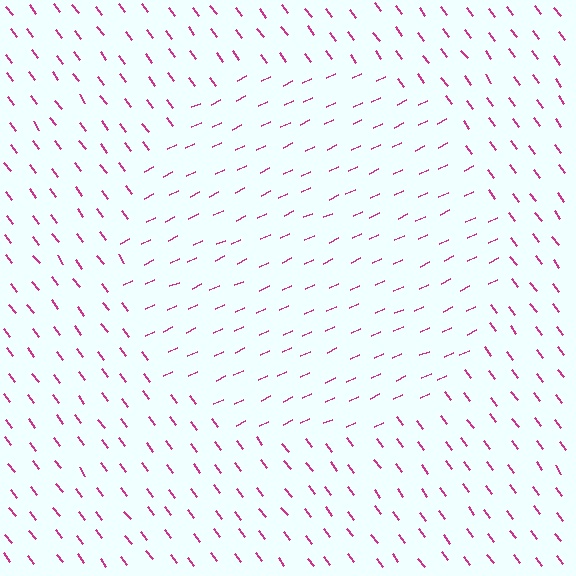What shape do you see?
I see a circle.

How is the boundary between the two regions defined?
The boundary is defined purely by a change in line orientation (approximately 78 degrees difference). All lines are the same color and thickness.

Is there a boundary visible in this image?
Yes, there is a texture boundary formed by a change in line orientation.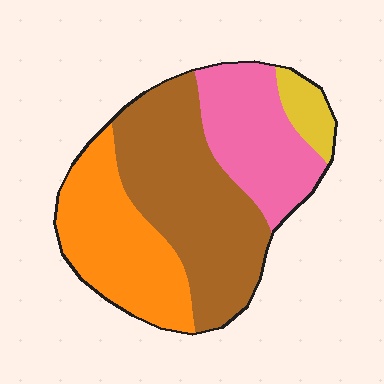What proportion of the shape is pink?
Pink takes up about one quarter (1/4) of the shape.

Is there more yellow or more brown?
Brown.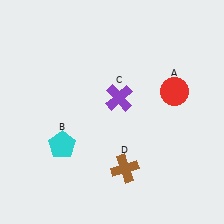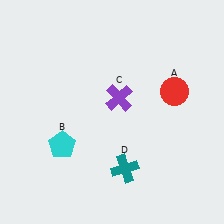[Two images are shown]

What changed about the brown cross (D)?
In Image 1, D is brown. In Image 2, it changed to teal.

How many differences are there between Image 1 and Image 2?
There is 1 difference between the two images.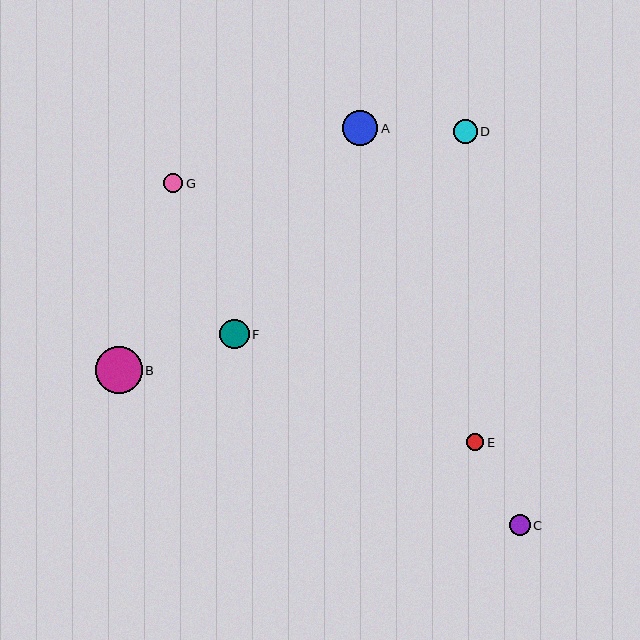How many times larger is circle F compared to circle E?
Circle F is approximately 1.7 times the size of circle E.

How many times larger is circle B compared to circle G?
Circle B is approximately 2.5 times the size of circle G.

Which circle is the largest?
Circle B is the largest with a size of approximately 47 pixels.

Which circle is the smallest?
Circle E is the smallest with a size of approximately 17 pixels.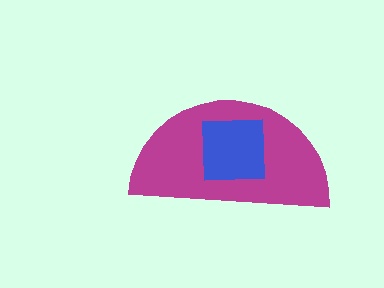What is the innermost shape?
The blue square.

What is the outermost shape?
The magenta semicircle.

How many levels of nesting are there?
2.